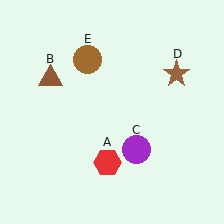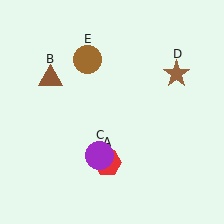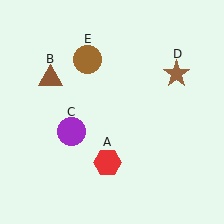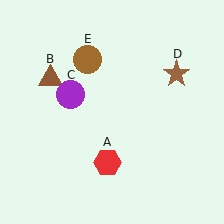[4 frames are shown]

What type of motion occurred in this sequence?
The purple circle (object C) rotated clockwise around the center of the scene.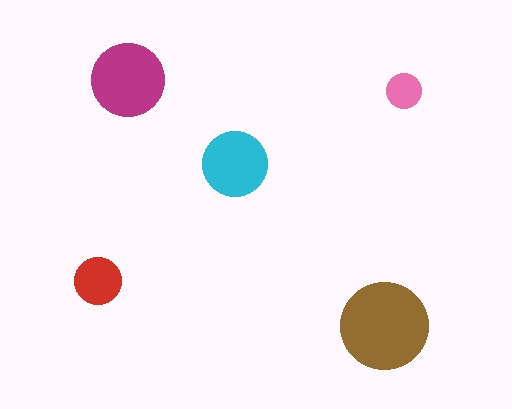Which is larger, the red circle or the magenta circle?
The magenta one.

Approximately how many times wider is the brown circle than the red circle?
About 2 times wider.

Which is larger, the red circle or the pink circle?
The red one.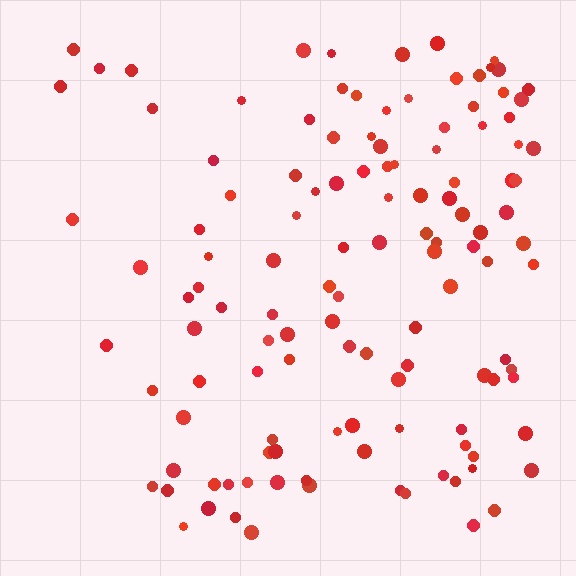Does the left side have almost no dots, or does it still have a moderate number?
Still a moderate number, just noticeably fewer than the right.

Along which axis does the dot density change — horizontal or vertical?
Horizontal.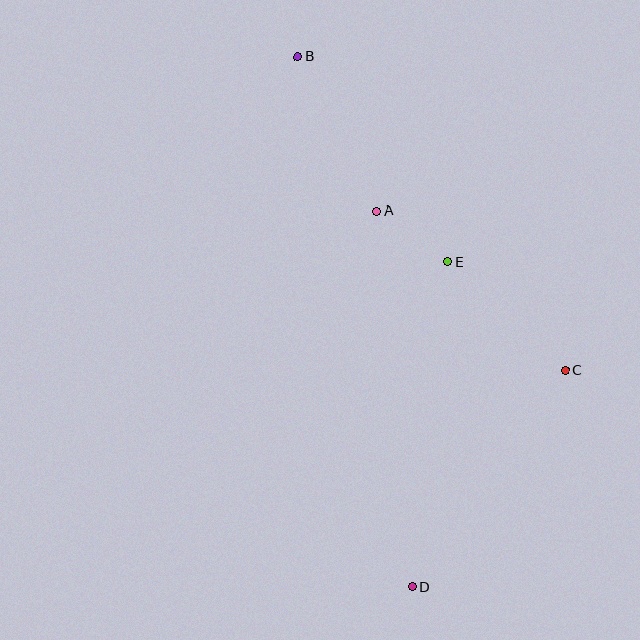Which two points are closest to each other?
Points A and E are closest to each other.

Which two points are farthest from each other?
Points B and D are farthest from each other.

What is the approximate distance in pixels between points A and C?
The distance between A and C is approximately 247 pixels.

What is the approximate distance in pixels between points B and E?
The distance between B and E is approximately 254 pixels.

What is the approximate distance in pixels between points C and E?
The distance between C and E is approximately 160 pixels.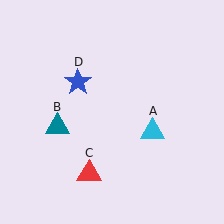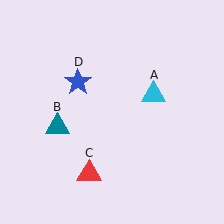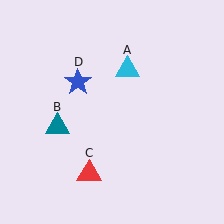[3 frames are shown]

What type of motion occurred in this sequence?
The cyan triangle (object A) rotated counterclockwise around the center of the scene.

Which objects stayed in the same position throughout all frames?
Teal triangle (object B) and red triangle (object C) and blue star (object D) remained stationary.